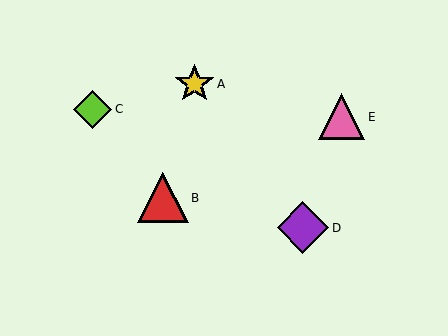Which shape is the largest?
The purple diamond (labeled D) is the largest.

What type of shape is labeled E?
Shape E is a pink triangle.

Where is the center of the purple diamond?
The center of the purple diamond is at (303, 228).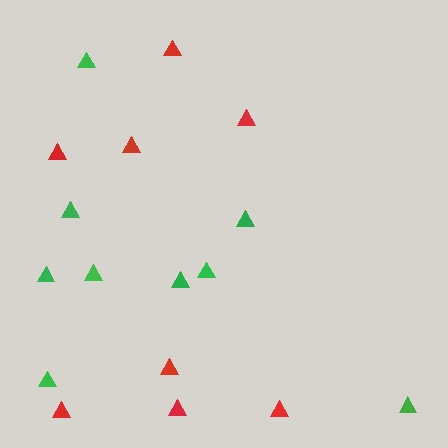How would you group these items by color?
There are 2 groups: one group of red triangles (8) and one group of green triangles (9).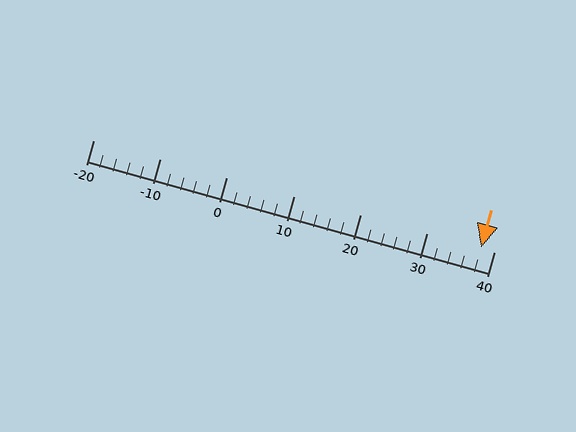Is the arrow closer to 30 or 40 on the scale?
The arrow is closer to 40.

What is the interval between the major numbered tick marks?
The major tick marks are spaced 10 units apart.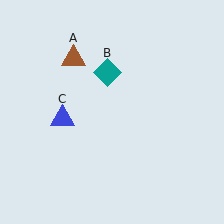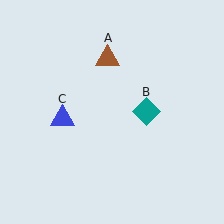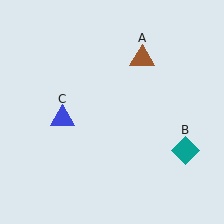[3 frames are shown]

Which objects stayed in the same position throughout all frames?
Blue triangle (object C) remained stationary.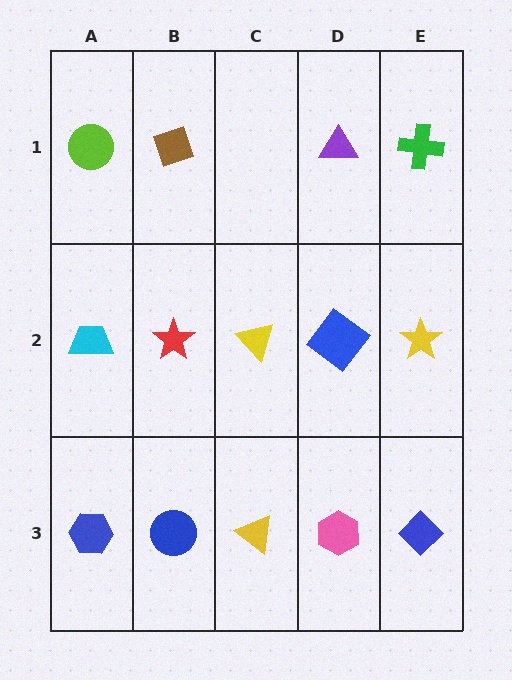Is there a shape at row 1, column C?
No, that cell is empty.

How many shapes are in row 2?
5 shapes.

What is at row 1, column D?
A purple triangle.